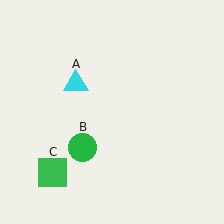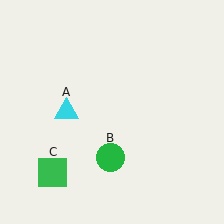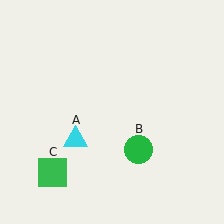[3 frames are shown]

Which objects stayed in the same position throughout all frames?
Green square (object C) remained stationary.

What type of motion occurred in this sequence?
The cyan triangle (object A), green circle (object B) rotated counterclockwise around the center of the scene.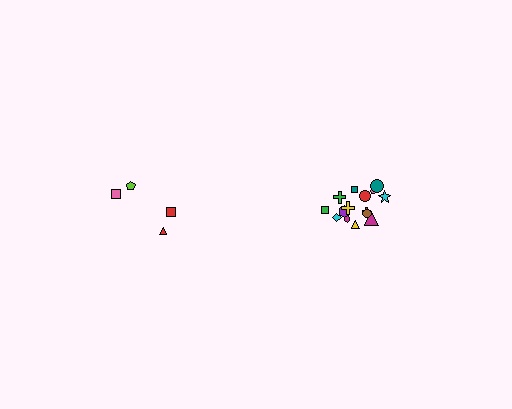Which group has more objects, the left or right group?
The right group.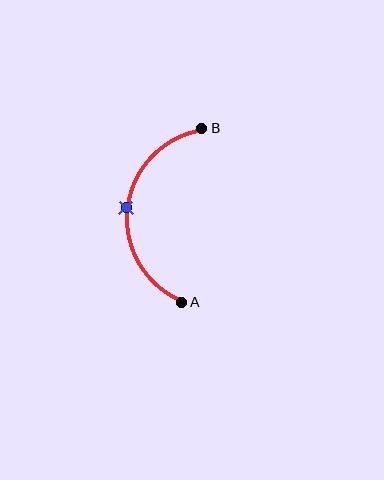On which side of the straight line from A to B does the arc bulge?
The arc bulges to the left of the straight line connecting A and B.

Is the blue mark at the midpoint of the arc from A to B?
Yes. The blue mark lies on the arc at equal arc-length from both A and B — it is the arc midpoint.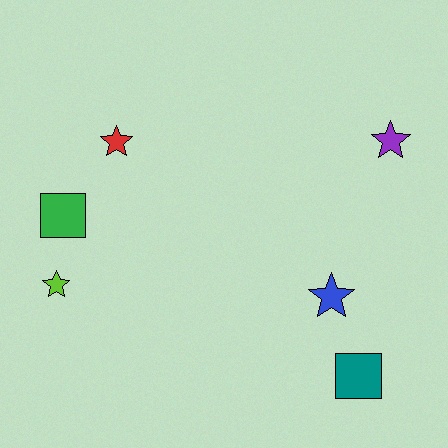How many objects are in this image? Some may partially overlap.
There are 6 objects.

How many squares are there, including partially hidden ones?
There are 2 squares.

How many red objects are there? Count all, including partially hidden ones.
There is 1 red object.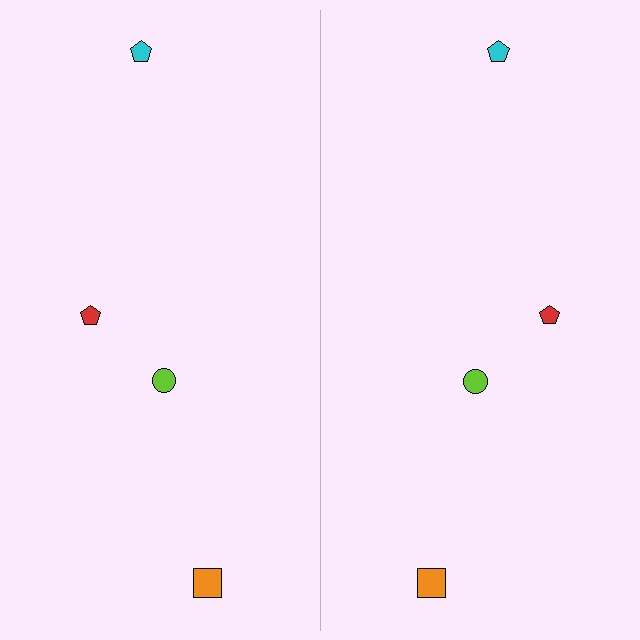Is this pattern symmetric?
Yes, this pattern has bilateral (reflection) symmetry.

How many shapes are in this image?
There are 8 shapes in this image.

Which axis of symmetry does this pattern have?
The pattern has a vertical axis of symmetry running through the center of the image.